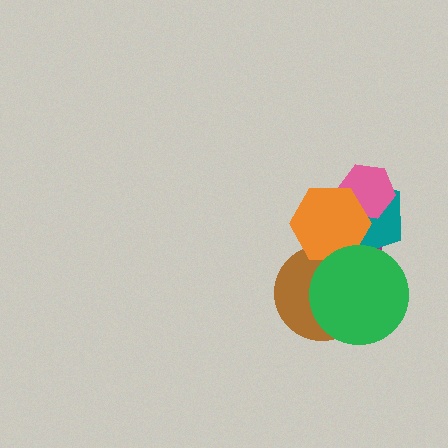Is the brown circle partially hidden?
Yes, it is partially covered by another shape.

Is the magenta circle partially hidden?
Yes, it is partially covered by another shape.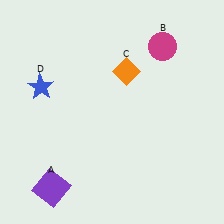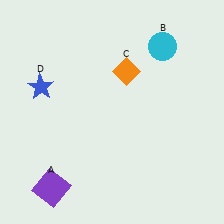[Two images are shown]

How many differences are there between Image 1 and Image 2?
There is 1 difference between the two images.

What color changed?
The circle (B) changed from magenta in Image 1 to cyan in Image 2.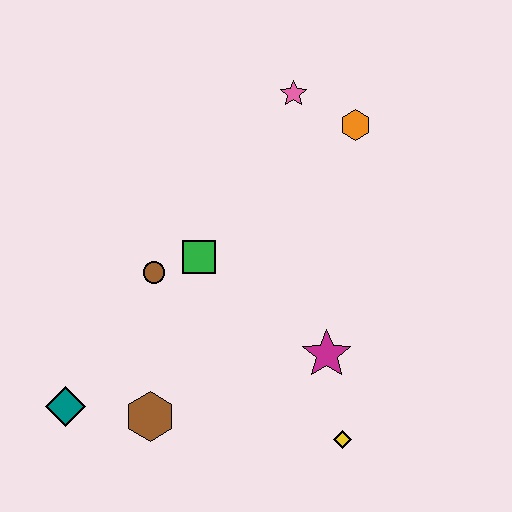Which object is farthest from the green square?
The yellow diamond is farthest from the green square.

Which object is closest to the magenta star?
The yellow diamond is closest to the magenta star.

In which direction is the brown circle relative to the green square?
The brown circle is to the left of the green square.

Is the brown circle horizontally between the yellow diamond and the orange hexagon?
No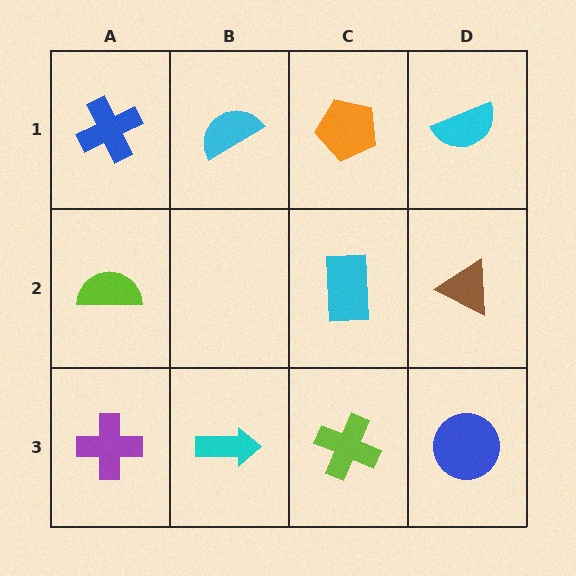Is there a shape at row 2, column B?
No, that cell is empty.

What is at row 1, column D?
A cyan semicircle.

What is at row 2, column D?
A brown triangle.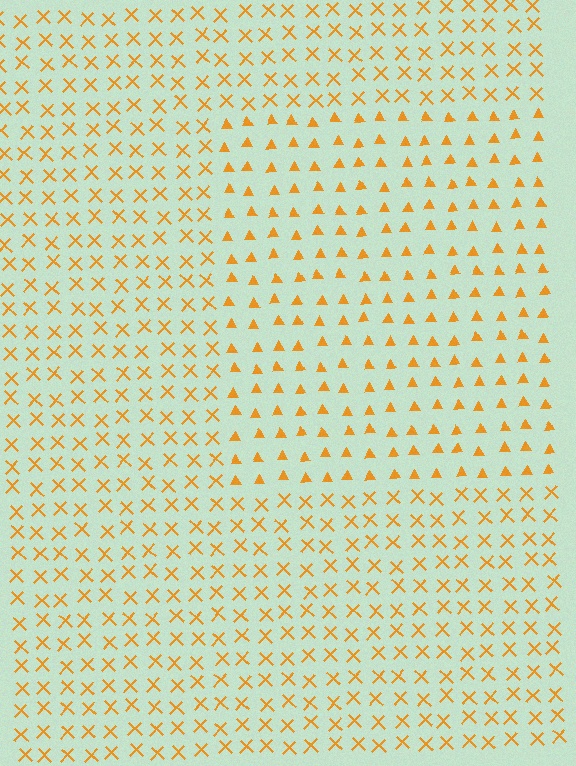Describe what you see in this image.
The image is filled with small orange elements arranged in a uniform grid. A rectangle-shaped region contains triangles, while the surrounding area contains X marks. The boundary is defined purely by the change in element shape.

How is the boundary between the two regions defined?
The boundary is defined by a change in element shape: triangles inside vs. X marks outside. All elements share the same color and spacing.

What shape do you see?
I see a rectangle.